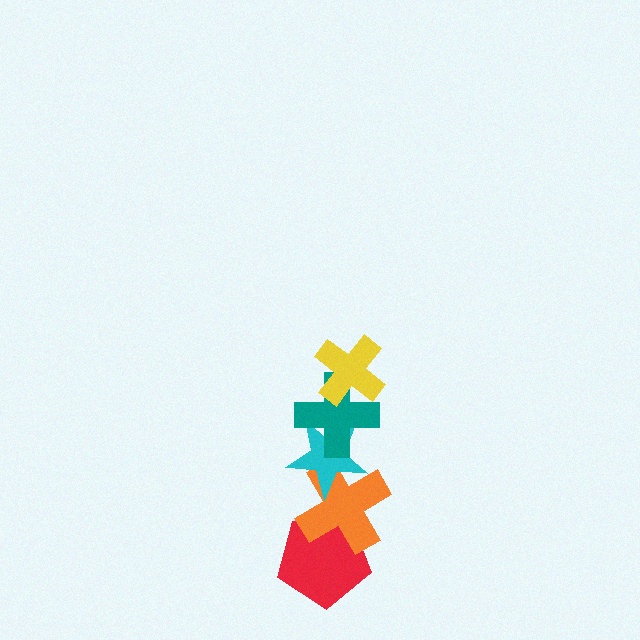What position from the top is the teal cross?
The teal cross is 2nd from the top.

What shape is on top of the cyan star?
The teal cross is on top of the cyan star.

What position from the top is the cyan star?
The cyan star is 3rd from the top.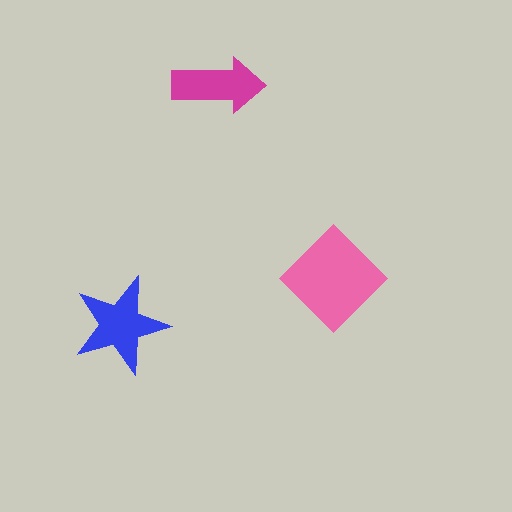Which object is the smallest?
The magenta arrow.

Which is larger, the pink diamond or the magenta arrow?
The pink diamond.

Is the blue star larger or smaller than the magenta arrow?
Larger.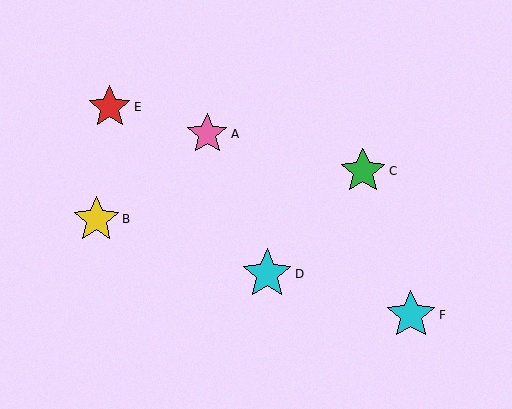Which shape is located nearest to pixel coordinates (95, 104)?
The red star (labeled E) at (110, 107) is nearest to that location.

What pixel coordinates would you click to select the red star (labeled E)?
Click at (110, 107) to select the red star E.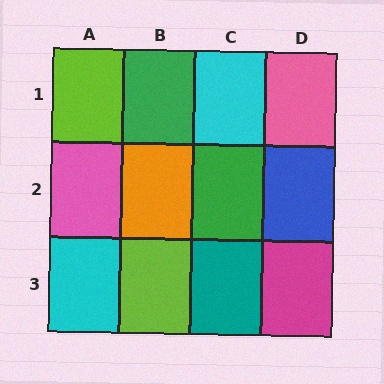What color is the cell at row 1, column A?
Lime.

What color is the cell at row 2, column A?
Pink.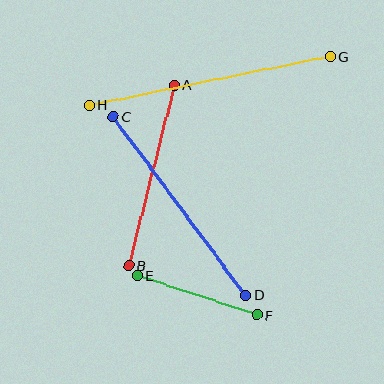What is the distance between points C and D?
The distance is approximately 223 pixels.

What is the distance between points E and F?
The distance is approximately 126 pixels.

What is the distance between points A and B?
The distance is approximately 186 pixels.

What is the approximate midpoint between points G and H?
The midpoint is at approximately (210, 81) pixels.